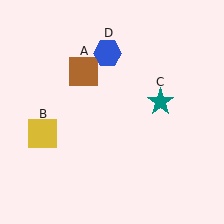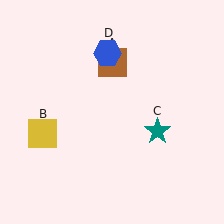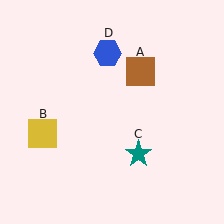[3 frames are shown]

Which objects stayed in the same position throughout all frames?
Yellow square (object B) and blue hexagon (object D) remained stationary.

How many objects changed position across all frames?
2 objects changed position: brown square (object A), teal star (object C).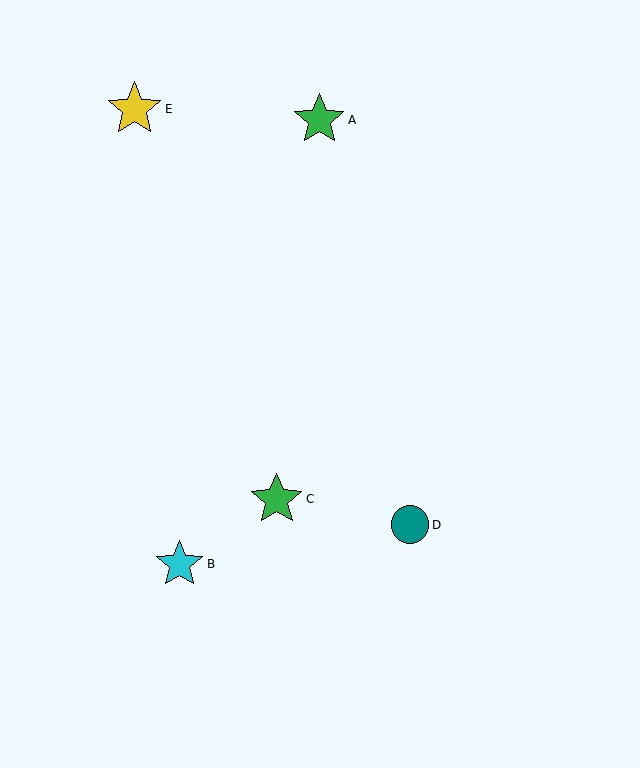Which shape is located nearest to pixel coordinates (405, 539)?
The teal circle (labeled D) at (410, 525) is nearest to that location.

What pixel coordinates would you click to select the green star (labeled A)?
Click at (319, 120) to select the green star A.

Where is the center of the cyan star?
The center of the cyan star is at (180, 564).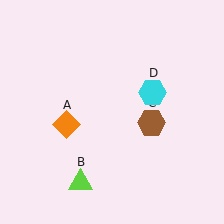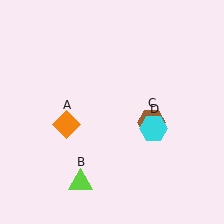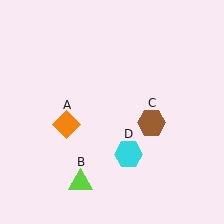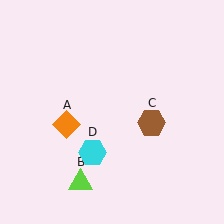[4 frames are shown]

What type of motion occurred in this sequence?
The cyan hexagon (object D) rotated clockwise around the center of the scene.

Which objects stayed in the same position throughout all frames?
Orange diamond (object A) and lime triangle (object B) and brown hexagon (object C) remained stationary.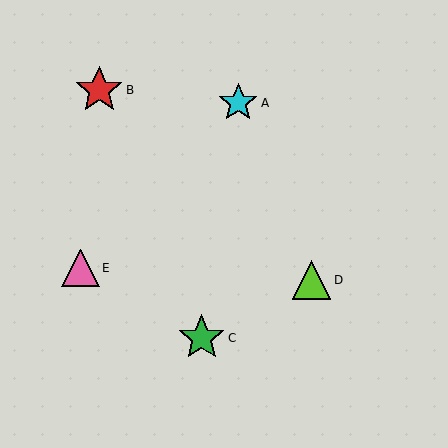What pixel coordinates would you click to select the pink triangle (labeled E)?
Click at (81, 268) to select the pink triangle E.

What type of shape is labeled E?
Shape E is a pink triangle.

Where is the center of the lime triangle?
The center of the lime triangle is at (311, 280).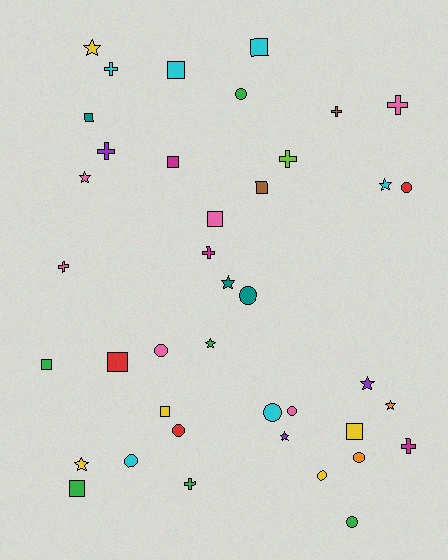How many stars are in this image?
There are 9 stars.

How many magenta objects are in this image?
There are 3 magenta objects.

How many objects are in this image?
There are 40 objects.